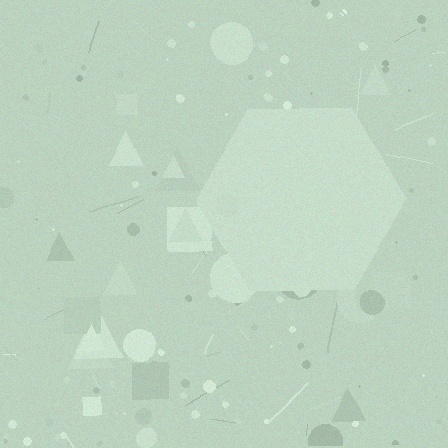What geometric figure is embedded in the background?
A hexagon is embedded in the background.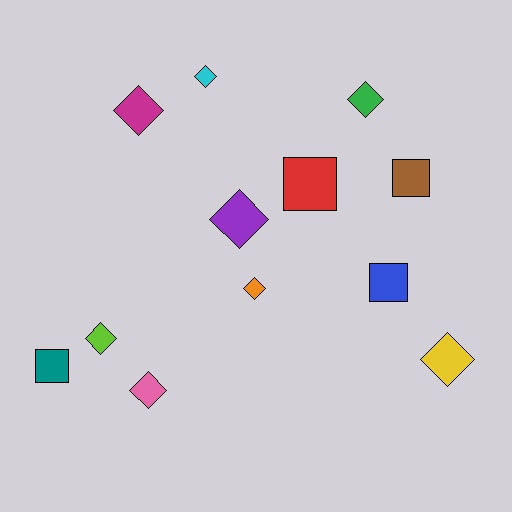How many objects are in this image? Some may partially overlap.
There are 12 objects.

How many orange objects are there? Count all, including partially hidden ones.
There is 1 orange object.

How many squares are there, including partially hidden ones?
There are 4 squares.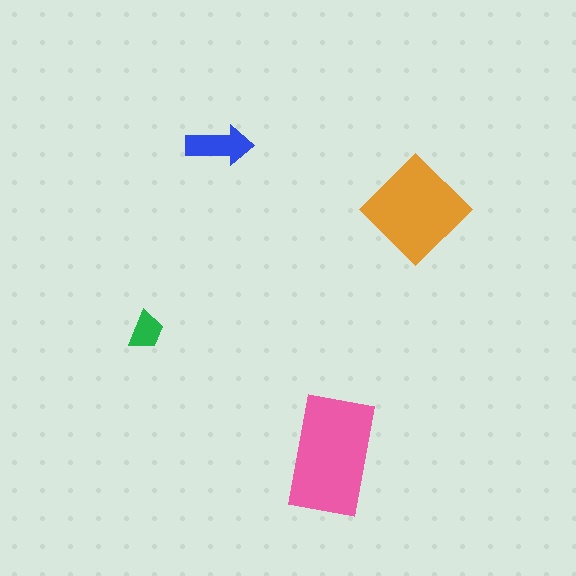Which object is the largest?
The pink rectangle.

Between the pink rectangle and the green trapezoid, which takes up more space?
The pink rectangle.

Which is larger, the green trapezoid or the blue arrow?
The blue arrow.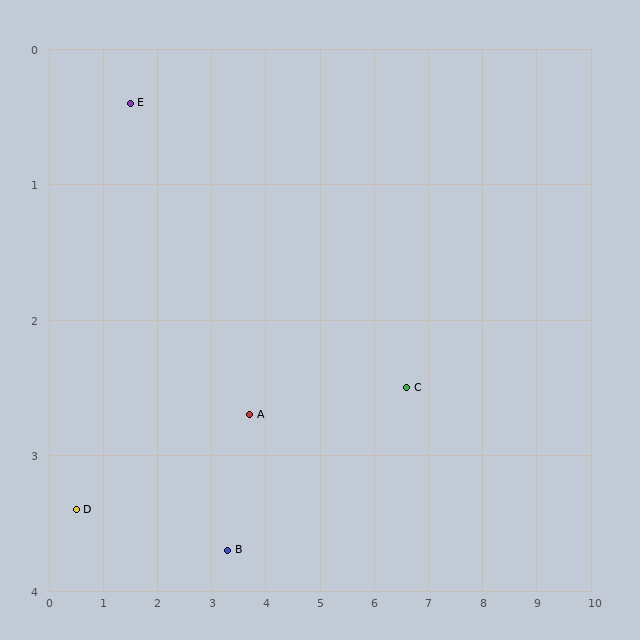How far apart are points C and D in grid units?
Points C and D are about 6.2 grid units apart.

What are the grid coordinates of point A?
Point A is at approximately (3.7, 2.7).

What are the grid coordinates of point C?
Point C is at approximately (6.6, 2.5).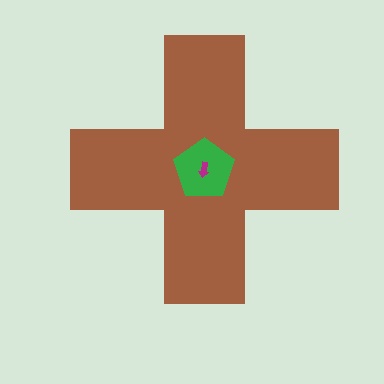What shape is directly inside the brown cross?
The green pentagon.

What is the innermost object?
The magenta arrow.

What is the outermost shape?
The brown cross.